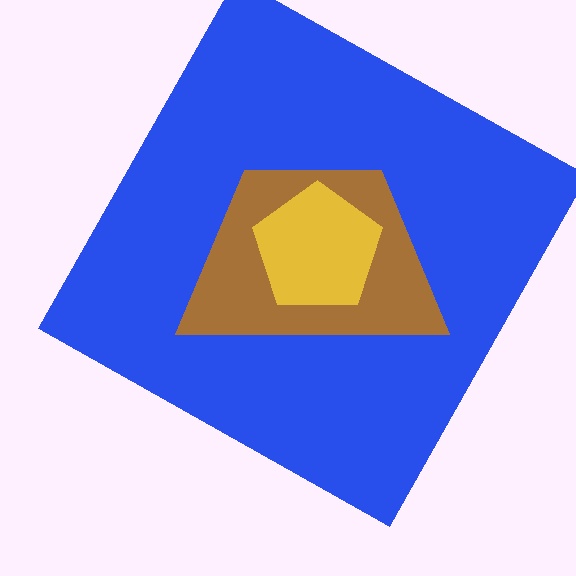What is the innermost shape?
The yellow pentagon.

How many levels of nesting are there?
3.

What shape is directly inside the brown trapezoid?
The yellow pentagon.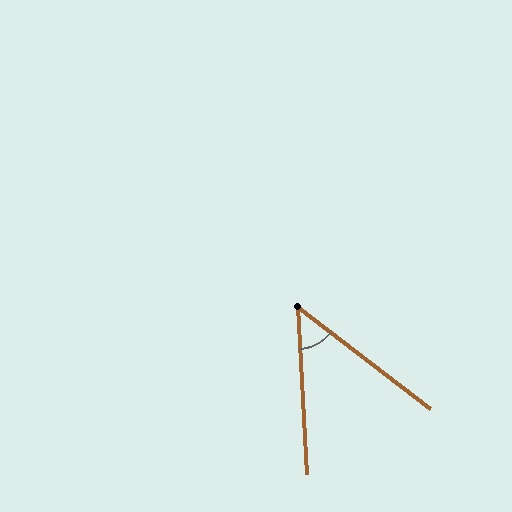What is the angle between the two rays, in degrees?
Approximately 49 degrees.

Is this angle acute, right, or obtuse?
It is acute.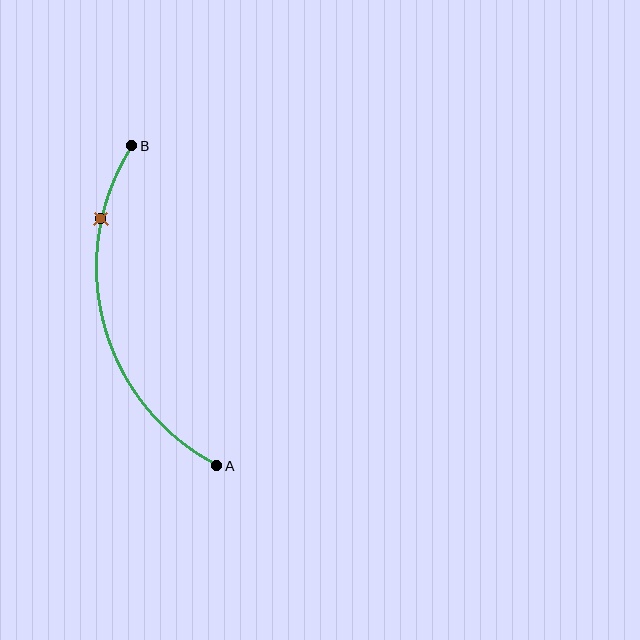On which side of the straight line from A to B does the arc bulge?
The arc bulges to the left of the straight line connecting A and B.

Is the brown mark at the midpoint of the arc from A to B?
No. The brown mark lies on the arc but is closer to endpoint B. The arc midpoint would be at the point on the curve equidistant along the arc from both A and B.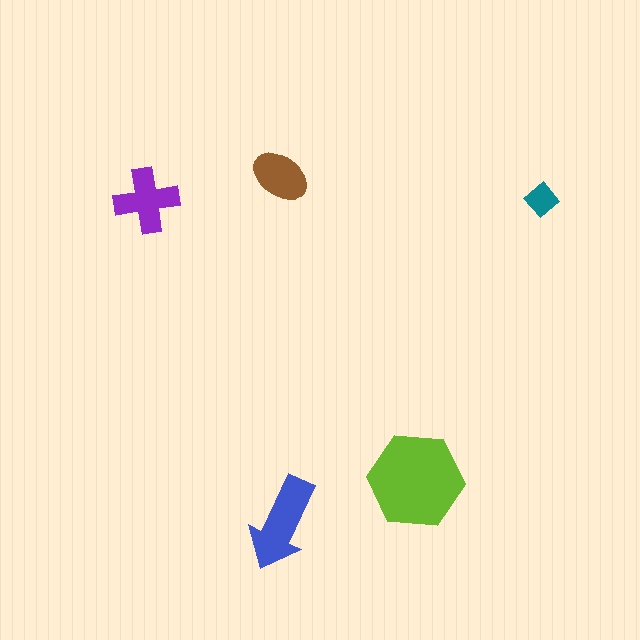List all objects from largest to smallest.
The lime hexagon, the blue arrow, the purple cross, the brown ellipse, the teal diamond.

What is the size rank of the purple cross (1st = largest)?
3rd.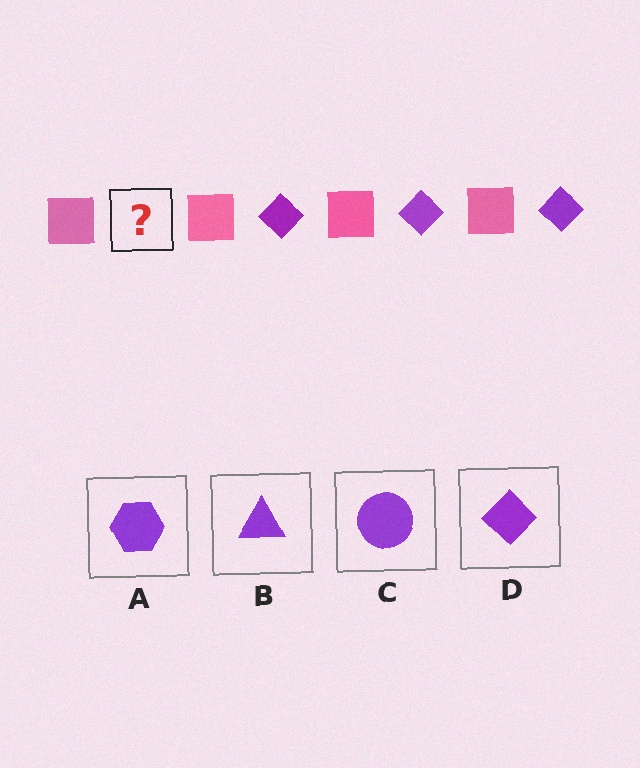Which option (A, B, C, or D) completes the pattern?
D.